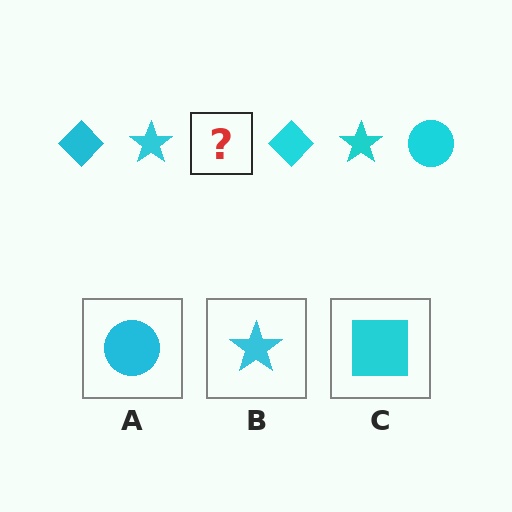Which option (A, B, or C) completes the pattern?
A.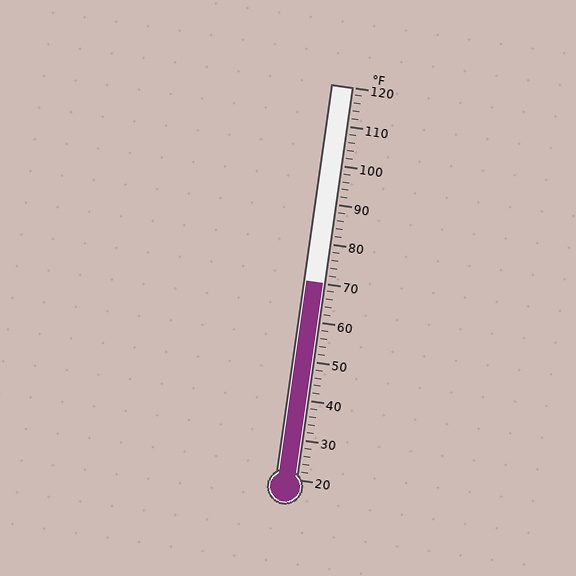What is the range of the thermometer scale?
The thermometer scale ranges from 20°F to 120°F.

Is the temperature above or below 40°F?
The temperature is above 40°F.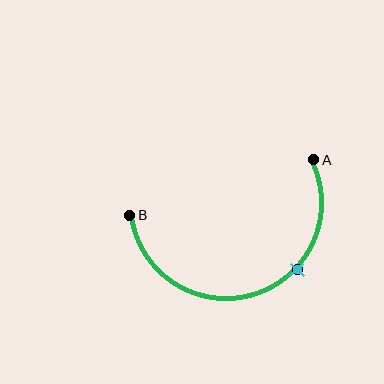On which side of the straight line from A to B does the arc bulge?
The arc bulges below the straight line connecting A and B.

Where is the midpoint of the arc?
The arc midpoint is the point on the curve farthest from the straight line joining A and B. It sits below that line.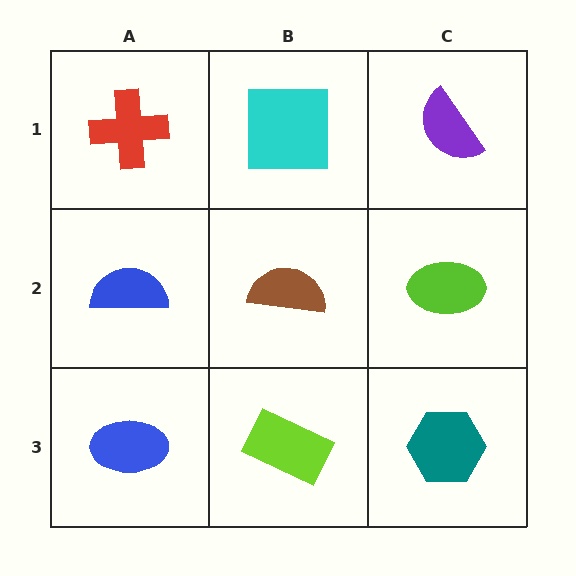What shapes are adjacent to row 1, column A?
A blue semicircle (row 2, column A), a cyan square (row 1, column B).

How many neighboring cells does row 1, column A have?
2.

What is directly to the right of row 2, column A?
A brown semicircle.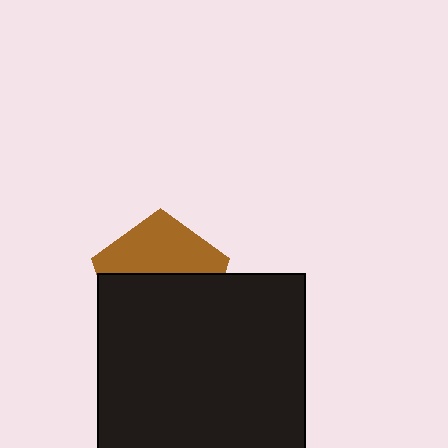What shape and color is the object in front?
The object in front is a black rectangle.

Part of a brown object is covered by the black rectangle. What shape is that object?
It is a pentagon.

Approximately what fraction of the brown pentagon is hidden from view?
Roughly 57% of the brown pentagon is hidden behind the black rectangle.